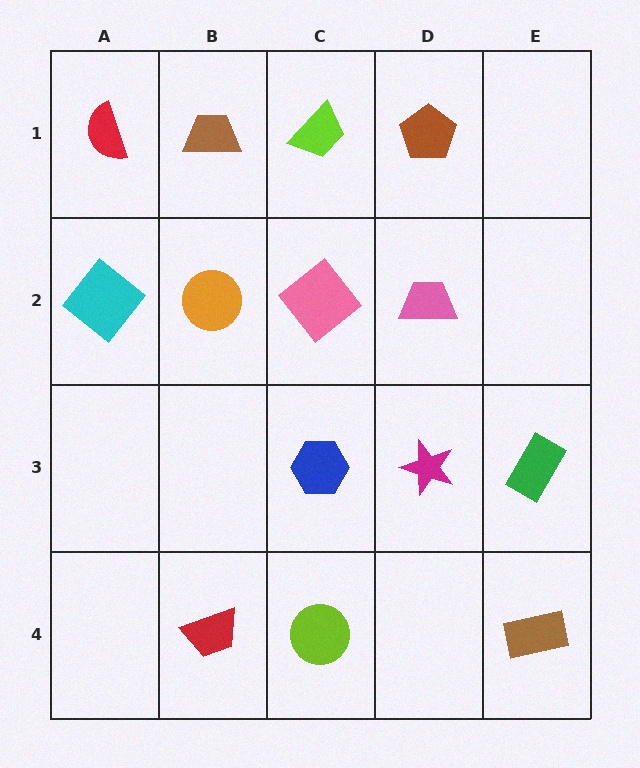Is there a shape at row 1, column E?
No, that cell is empty.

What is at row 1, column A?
A red semicircle.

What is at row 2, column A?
A cyan diamond.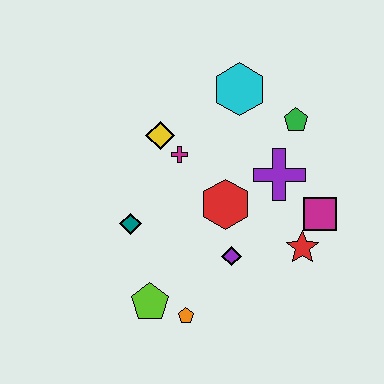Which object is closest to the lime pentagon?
The orange pentagon is closest to the lime pentagon.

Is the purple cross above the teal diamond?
Yes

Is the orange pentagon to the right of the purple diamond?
No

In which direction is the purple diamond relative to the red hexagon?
The purple diamond is below the red hexagon.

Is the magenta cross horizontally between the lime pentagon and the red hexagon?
Yes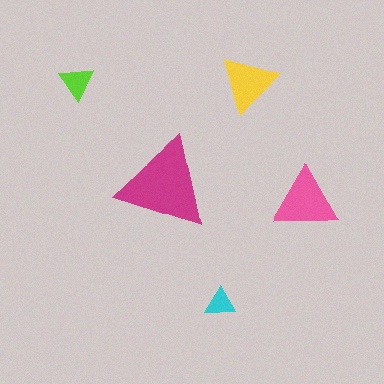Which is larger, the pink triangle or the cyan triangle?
The pink one.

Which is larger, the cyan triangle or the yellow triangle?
The yellow one.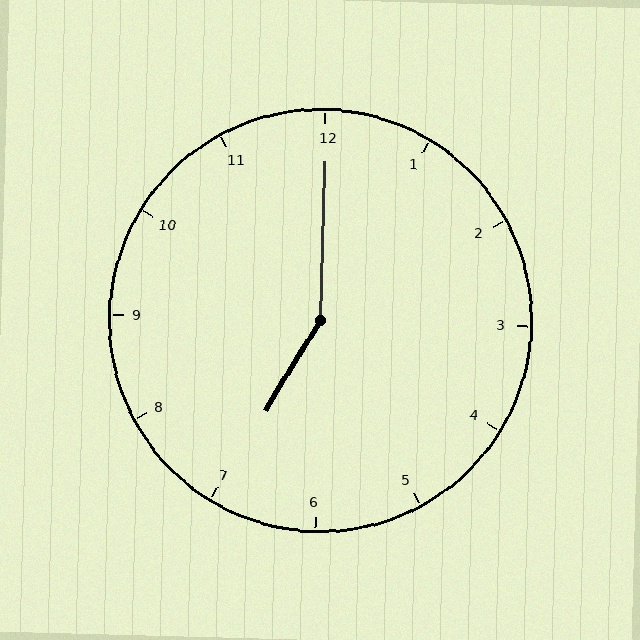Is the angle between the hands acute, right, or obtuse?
It is obtuse.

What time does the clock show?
7:00.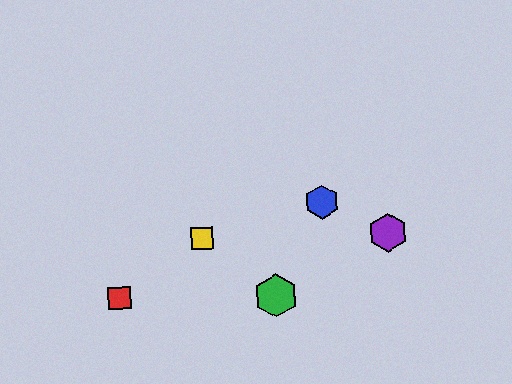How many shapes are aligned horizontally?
2 shapes (the yellow square, the purple hexagon) are aligned horizontally.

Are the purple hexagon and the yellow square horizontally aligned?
Yes, both are at y≈233.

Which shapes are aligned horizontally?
The yellow square, the purple hexagon are aligned horizontally.